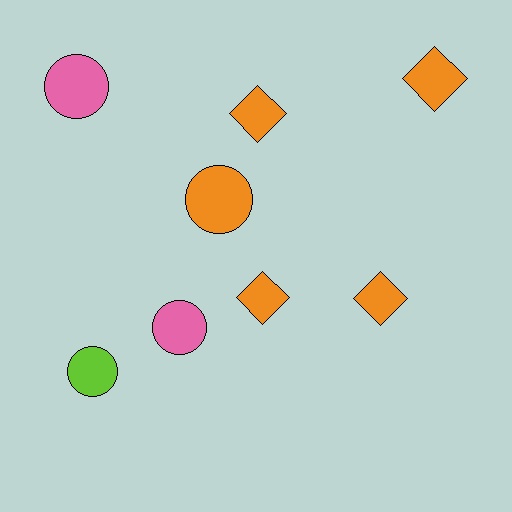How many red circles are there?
There are no red circles.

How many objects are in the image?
There are 8 objects.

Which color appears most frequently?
Orange, with 5 objects.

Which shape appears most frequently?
Diamond, with 4 objects.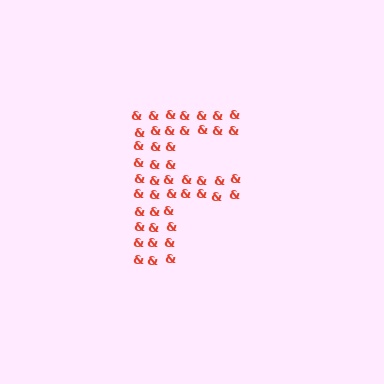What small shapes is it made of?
It is made of small ampersands.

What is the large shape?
The large shape is the letter F.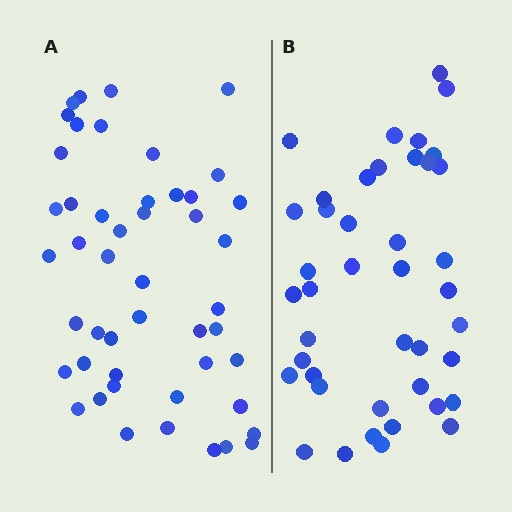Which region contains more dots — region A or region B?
Region A (the left region) has more dots.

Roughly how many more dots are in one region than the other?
Region A has about 6 more dots than region B.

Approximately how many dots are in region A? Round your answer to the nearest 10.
About 50 dots. (The exact count is 48, which rounds to 50.)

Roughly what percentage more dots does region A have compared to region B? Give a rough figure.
About 15% more.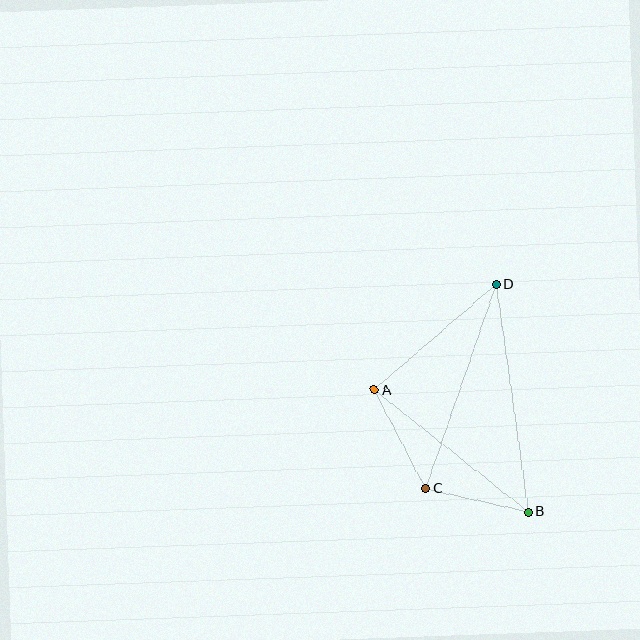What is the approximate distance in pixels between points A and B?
The distance between A and B is approximately 197 pixels.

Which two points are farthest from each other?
Points B and D are farthest from each other.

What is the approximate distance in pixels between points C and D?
The distance between C and D is approximately 216 pixels.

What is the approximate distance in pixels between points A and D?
The distance between A and D is approximately 161 pixels.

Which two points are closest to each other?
Points B and C are closest to each other.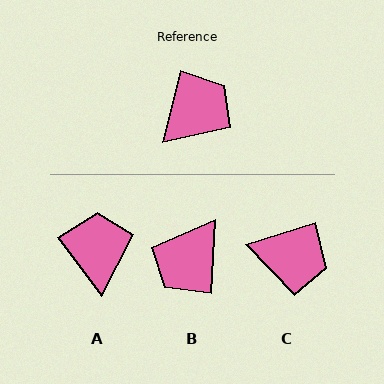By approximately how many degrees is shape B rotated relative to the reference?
Approximately 169 degrees clockwise.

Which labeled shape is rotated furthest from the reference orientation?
B, about 169 degrees away.